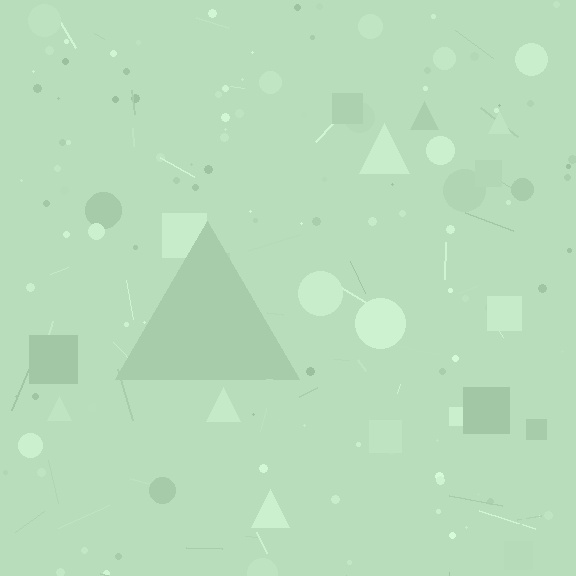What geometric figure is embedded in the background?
A triangle is embedded in the background.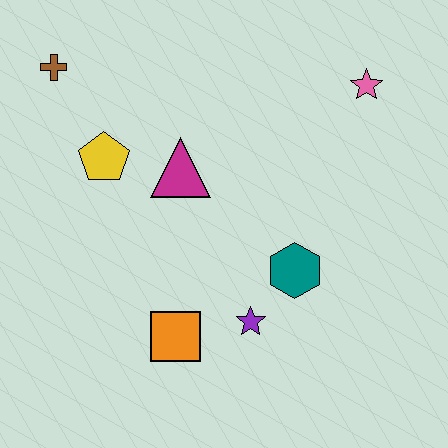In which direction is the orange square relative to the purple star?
The orange square is to the left of the purple star.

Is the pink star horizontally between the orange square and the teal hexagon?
No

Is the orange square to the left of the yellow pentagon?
No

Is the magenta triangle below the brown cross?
Yes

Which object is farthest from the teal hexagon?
The brown cross is farthest from the teal hexagon.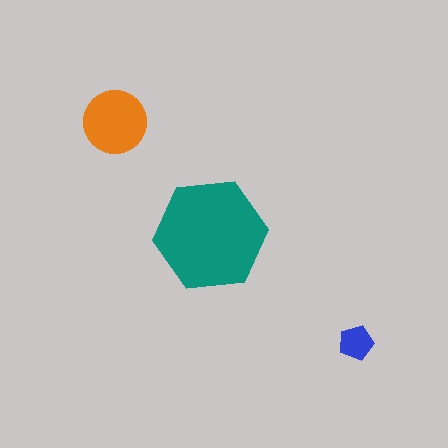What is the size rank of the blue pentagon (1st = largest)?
3rd.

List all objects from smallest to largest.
The blue pentagon, the orange circle, the teal hexagon.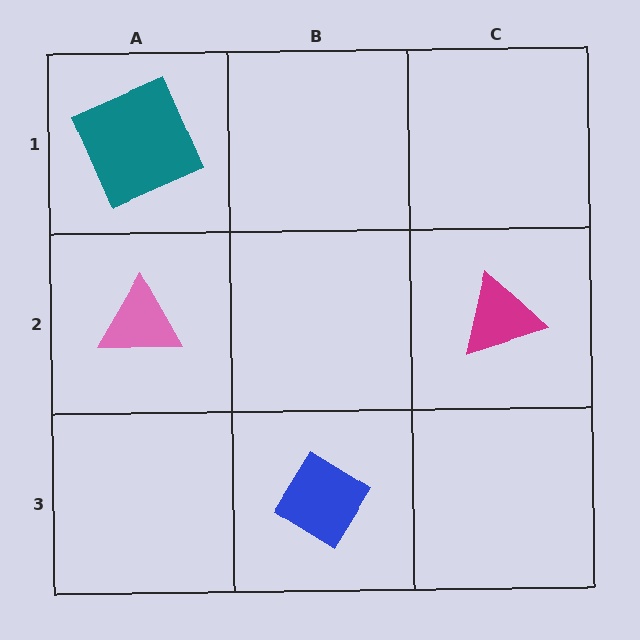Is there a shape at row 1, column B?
No, that cell is empty.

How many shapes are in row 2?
2 shapes.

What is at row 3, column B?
A blue diamond.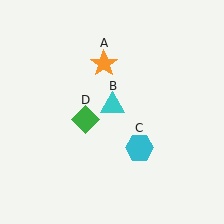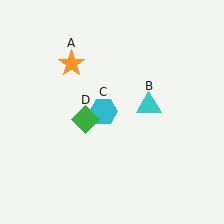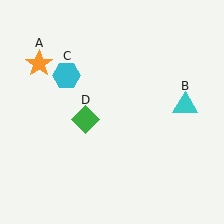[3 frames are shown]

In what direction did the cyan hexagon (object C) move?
The cyan hexagon (object C) moved up and to the left.